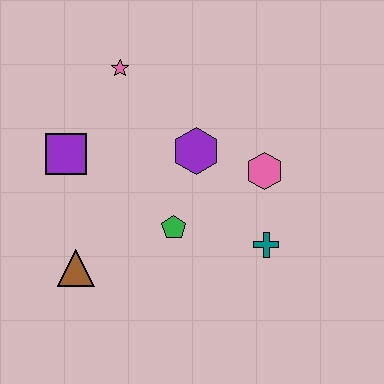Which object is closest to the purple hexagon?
The pink hexagon is closest to the purple hexagon.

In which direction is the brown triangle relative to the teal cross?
The brown triangle is to the left of the teal cross.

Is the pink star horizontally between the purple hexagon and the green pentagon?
No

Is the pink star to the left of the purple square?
No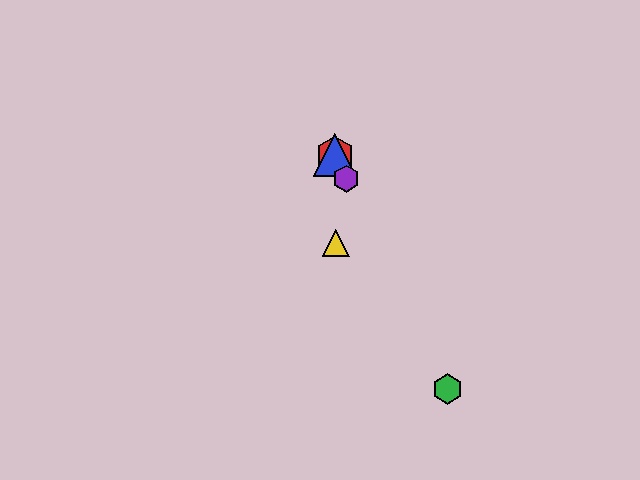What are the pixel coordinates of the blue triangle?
The blue triangle is at (335, 155).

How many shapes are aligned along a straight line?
4 shapes (the red hexagon, the blue triangle, the green hexagon, the purple hexagon) are aligned along a straight line.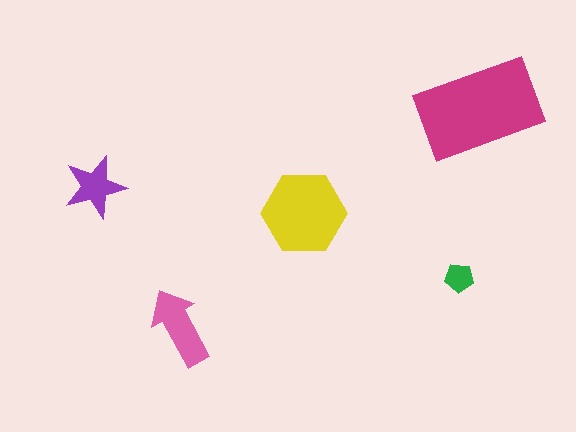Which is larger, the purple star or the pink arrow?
The pink arrow.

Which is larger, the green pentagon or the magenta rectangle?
The magenta rectangle.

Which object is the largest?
The magenta rectangle.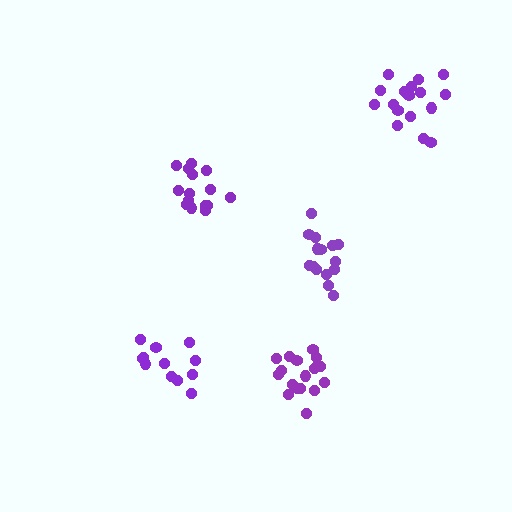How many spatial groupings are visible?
There are 5 spatial groupings.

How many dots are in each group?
Group 1: 12 dots, Group 2: 15 dots, Group 3: 15 dots, Group 4: 18 dots, Group 5: 17 dots (77 total).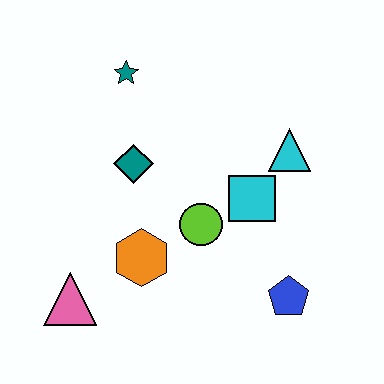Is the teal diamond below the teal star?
Yes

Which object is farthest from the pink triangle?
The cyan triangle is farthest from the pink triangle.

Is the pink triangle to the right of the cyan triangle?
No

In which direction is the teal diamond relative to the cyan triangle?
The teal diamond is to the left of the cyan triangle.